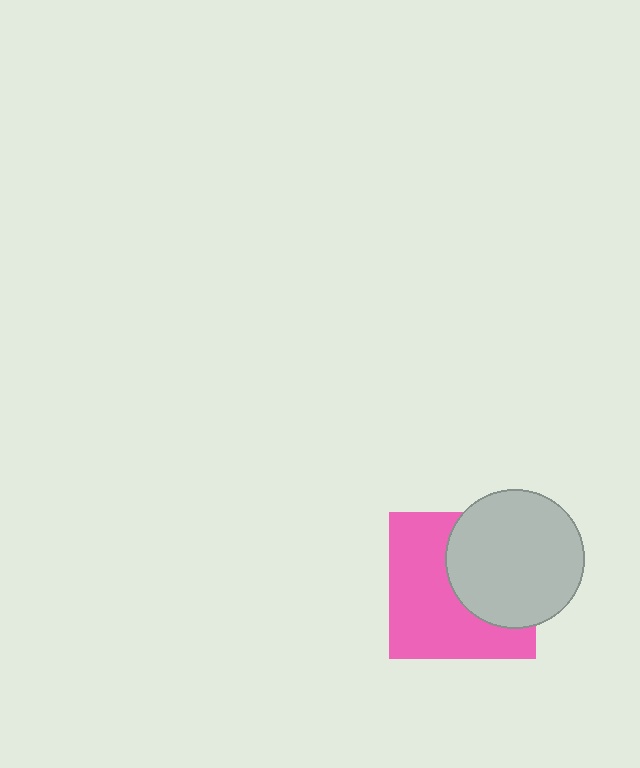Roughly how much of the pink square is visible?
About half of it is visible (roughly 57%).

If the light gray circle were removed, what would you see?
You would see the complete pink square.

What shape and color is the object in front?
The object in front is a light gray circle.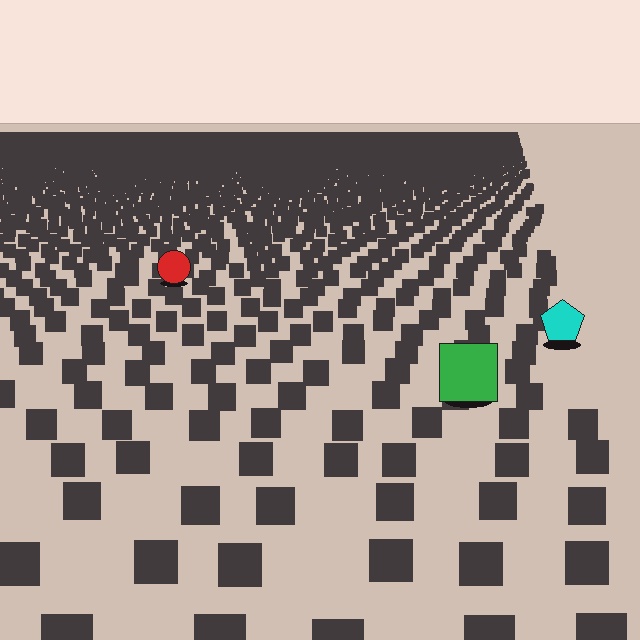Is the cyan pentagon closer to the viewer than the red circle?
Yes. The cyan pentagon is closer — you can tell from the texture gradient: the ground texture is coarser near it.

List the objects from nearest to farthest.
From nearest to farthest: the green square, the cyan pentagon, the red circle.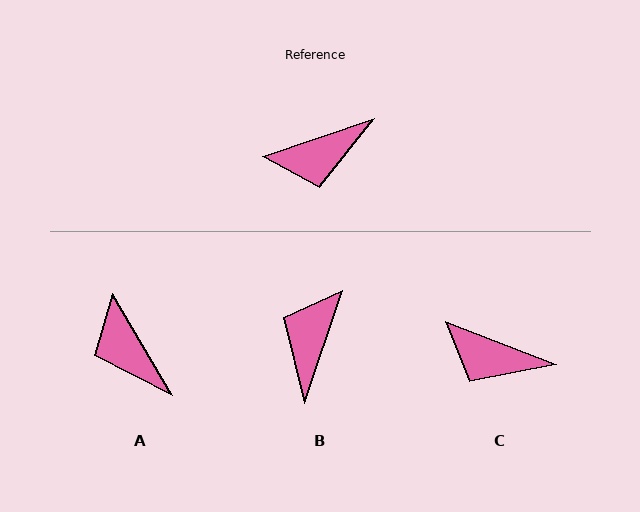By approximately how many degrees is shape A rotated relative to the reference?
Approximately 79 degrees clockwise.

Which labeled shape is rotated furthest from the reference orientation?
B, about 127 degrees away.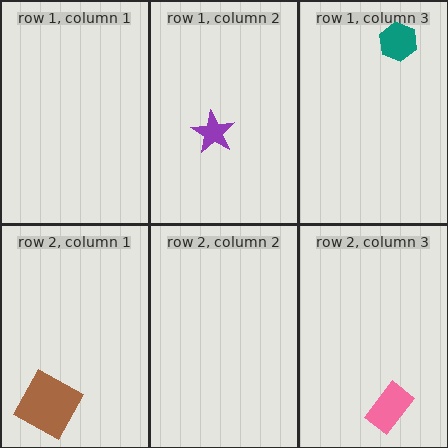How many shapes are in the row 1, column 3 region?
1.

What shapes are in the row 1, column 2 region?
The purple star.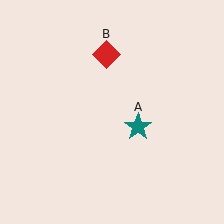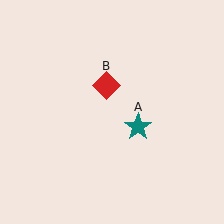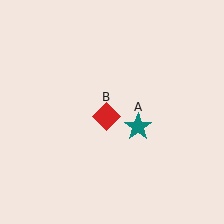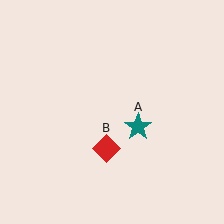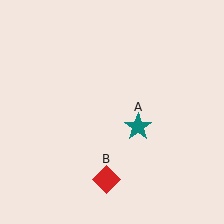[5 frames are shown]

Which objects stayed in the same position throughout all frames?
Teal star (object A) remained stationary.